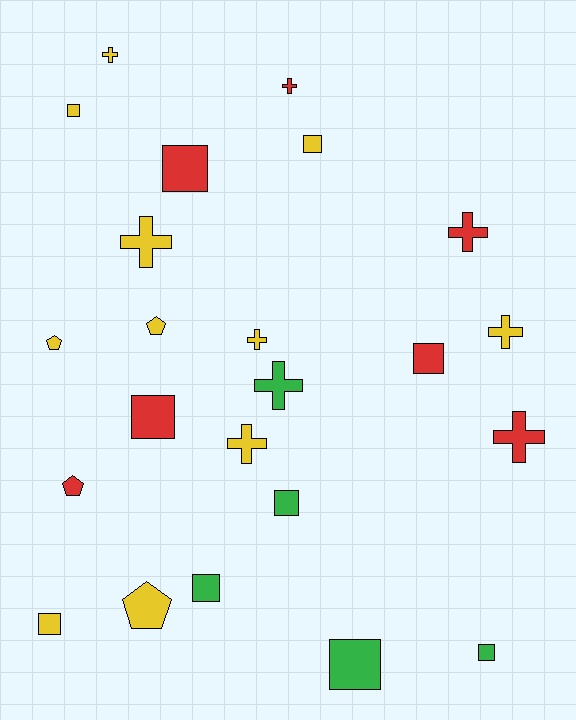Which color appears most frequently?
Yellow, with 11 objects.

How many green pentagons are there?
There are no green pentagons.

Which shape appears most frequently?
Square, with 10 objects.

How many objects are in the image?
There are 23 objects.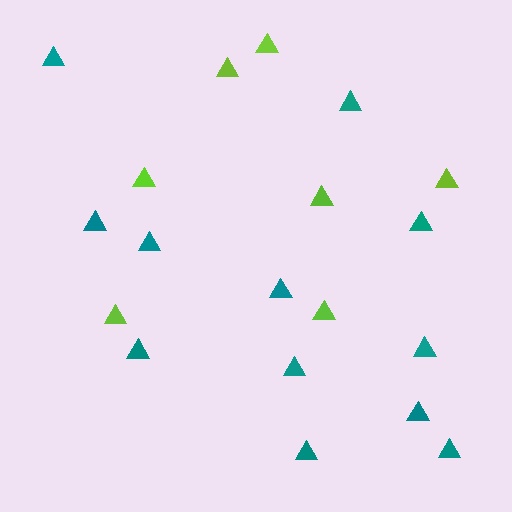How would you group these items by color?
There are 2 groups: one group of teal triangles (12) and one group of lime triangles (7).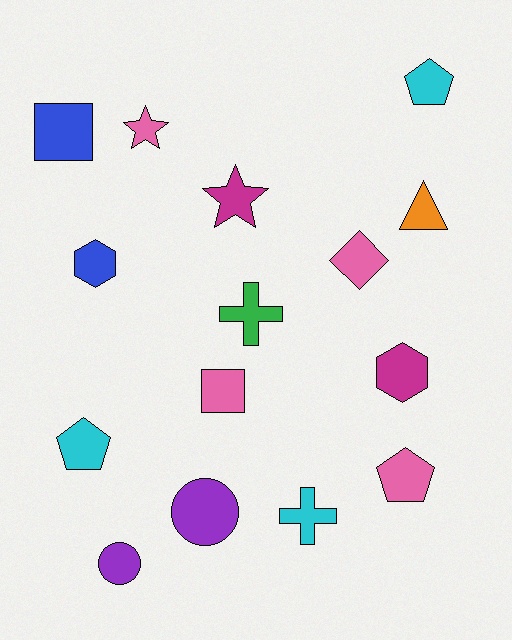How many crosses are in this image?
There are 2 crosses.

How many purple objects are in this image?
There are 2 purple objects.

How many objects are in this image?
There are 15 objects.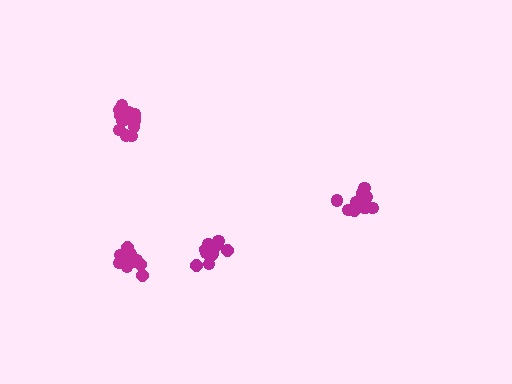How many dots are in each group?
Group 1: 12 dots, Group 2: 12 dots, Group 3: 17 dots, Group 4: 13 dots (54 total).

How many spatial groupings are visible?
There are 4 spatial groupings.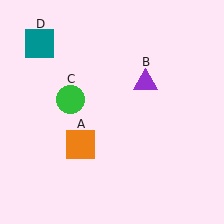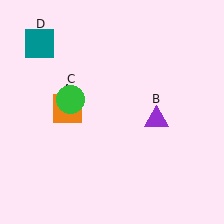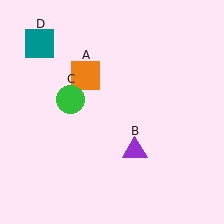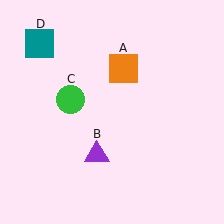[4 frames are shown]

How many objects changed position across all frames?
2 objects changed position: orange square (object A), purple triangle (object B).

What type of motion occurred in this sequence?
The orange square (object A), purple triangle (object B) rotated clockwise around the center of the scene.